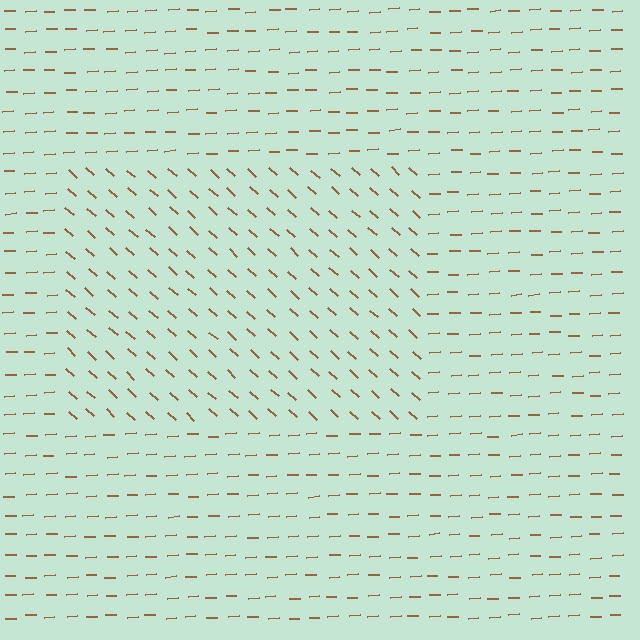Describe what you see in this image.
The image is filled with small brown line segments. A rectangle region in the image has lines oriented differently from the surrounding lines, creating a visible texture boundary.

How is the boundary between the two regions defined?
The boundary is defined purely by a change in line orientation (approximately 45 degrees difference). All lines are the same color and thickness.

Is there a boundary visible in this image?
Yes, there is a texture boundary formed by a change in line orientation.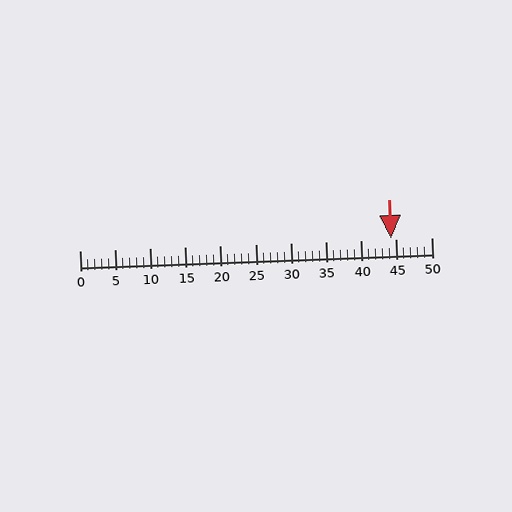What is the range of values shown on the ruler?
The ruler shows values from 0 to 50.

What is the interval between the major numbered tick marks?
The major tick marks are spaced 5 units apart.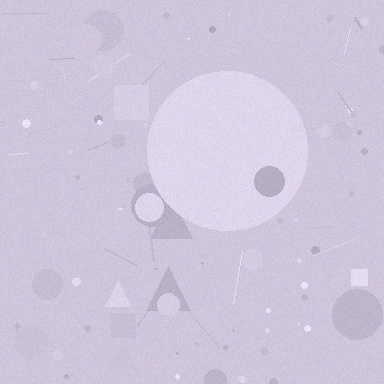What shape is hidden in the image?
A circle is hidden in the image.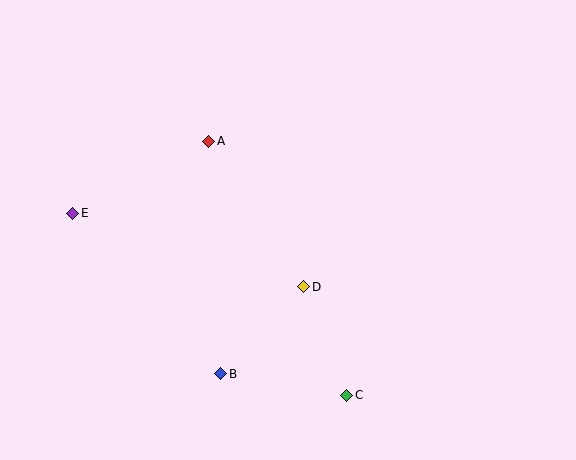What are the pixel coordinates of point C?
Point C is at (347, 395).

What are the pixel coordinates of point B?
Point B is at (221, 374).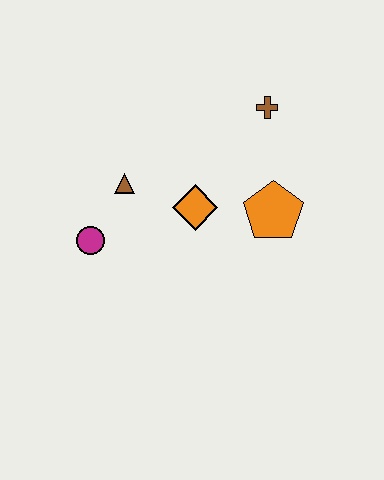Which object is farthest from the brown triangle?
The brown cross is farthest from the brown triangle.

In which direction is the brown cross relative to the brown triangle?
The brown cross is to the right of the brown triangle.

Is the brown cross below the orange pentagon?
No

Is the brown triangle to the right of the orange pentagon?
No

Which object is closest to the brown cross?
The orange pentagon is closest to the brown cross.